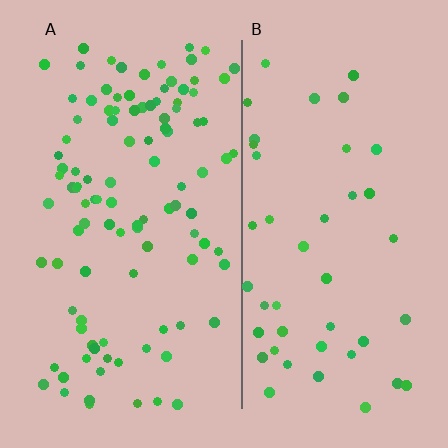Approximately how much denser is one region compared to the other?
Approximately 2.4× — region A over region B.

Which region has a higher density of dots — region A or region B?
A (the left).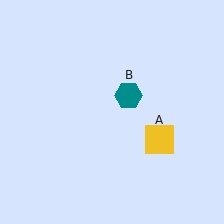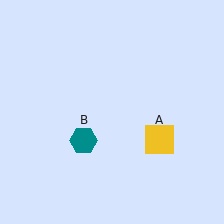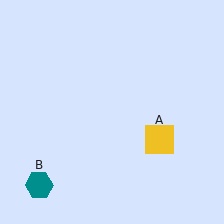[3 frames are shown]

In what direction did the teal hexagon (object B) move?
The teal hexagon (object B) moved down and to the left.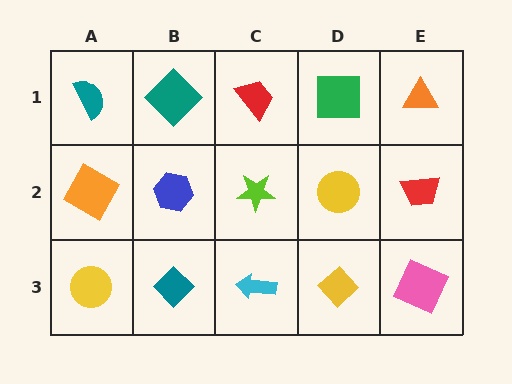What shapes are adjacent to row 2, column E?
An orange triangle (row 1, column E), a pink square (row 3, column E), a yellow circle (row 2, column D).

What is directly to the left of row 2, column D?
A lime star.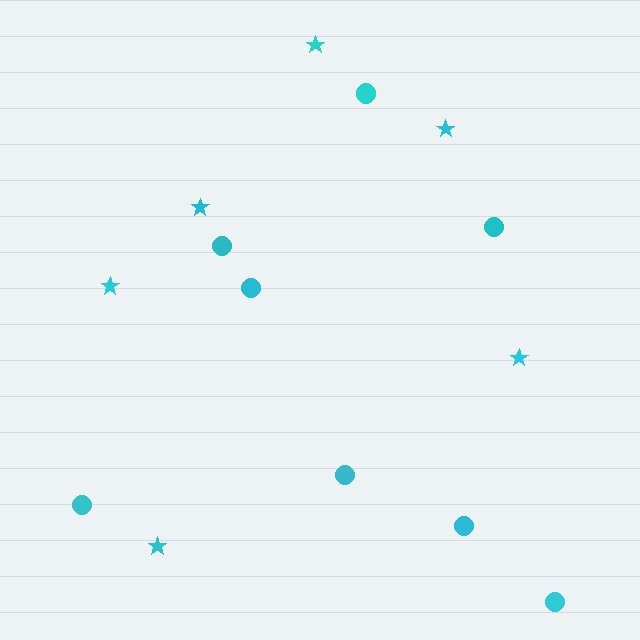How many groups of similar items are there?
There are 2 groups: one group of stars (6) and one group of circles (8).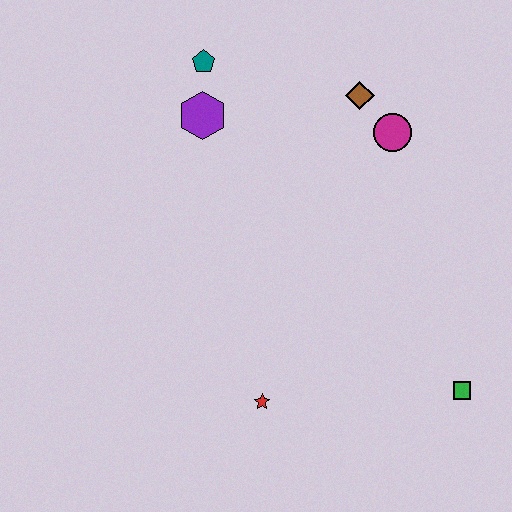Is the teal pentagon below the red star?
No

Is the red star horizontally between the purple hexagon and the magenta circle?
Yes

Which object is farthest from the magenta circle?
The red star is farthest from the magenta circle.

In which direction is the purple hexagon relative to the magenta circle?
The purple hexagon is to the left of the magenta circle.